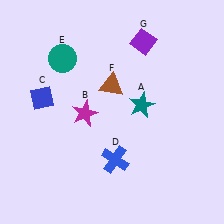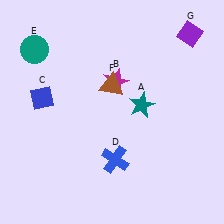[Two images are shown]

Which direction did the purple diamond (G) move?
The purple diamond (G) moved right.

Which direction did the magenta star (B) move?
The magenta star (B) moved up.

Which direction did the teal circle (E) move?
The teal circle (E) moved left.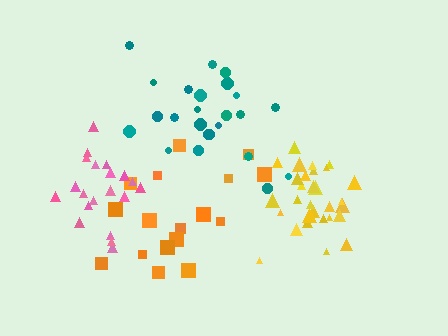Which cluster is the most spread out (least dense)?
Orange.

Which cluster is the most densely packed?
Yellow.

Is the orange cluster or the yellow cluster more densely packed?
Yellow.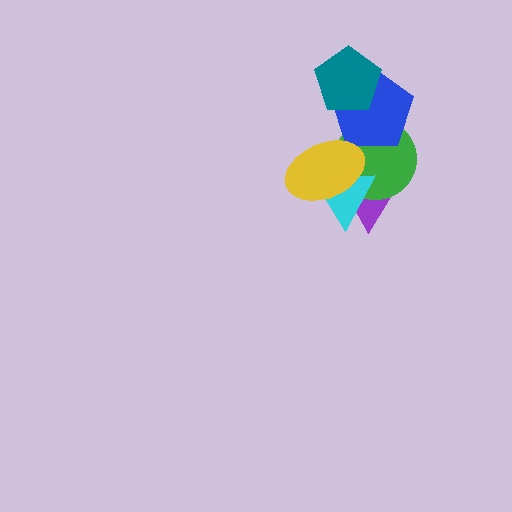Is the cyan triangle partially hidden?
Yes, it is partially covered by another shape.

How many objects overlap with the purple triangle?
4 objects overlap with the purple triangle.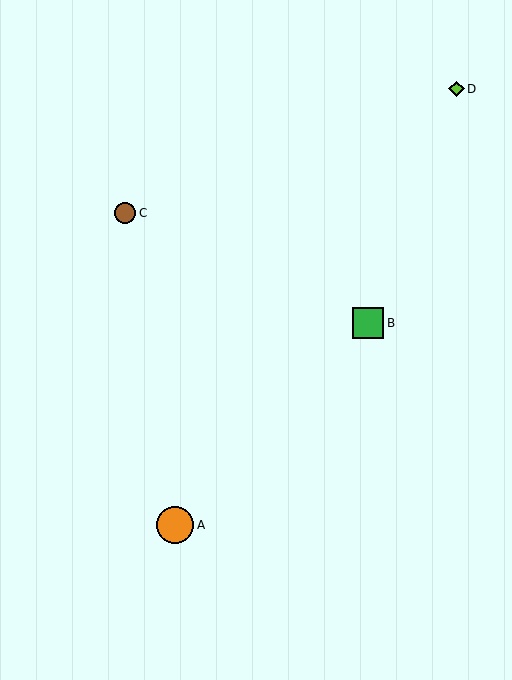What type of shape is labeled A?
Shape A is an orange circle.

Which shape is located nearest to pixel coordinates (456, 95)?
The lime diamond (labeled D) at (457, 89) is nearest to that location.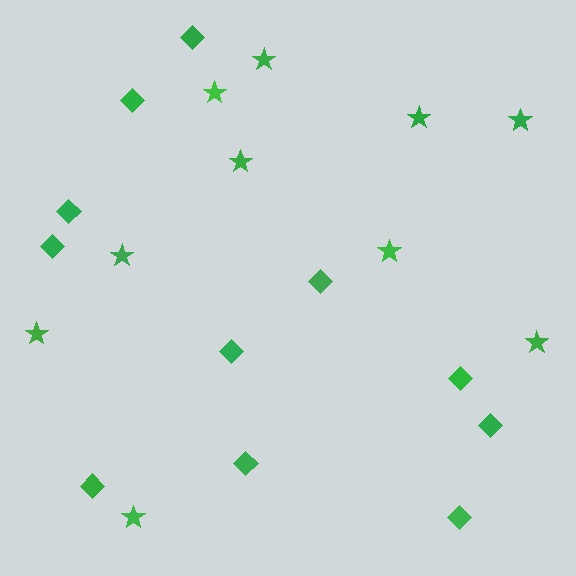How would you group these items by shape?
There are 2 groups: one group of stars (10) and one group of diamonds (11).